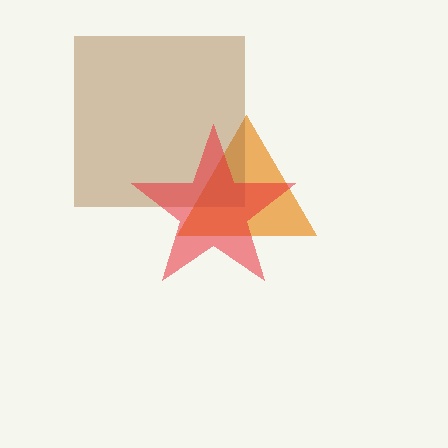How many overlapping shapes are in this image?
There are 3 overlapping shapes in the image.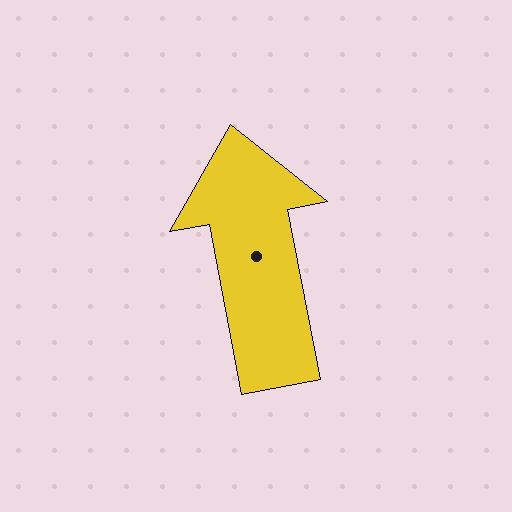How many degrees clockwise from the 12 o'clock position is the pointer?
Approximately 349 degrees.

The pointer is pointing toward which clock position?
Roughly 12 o'clock.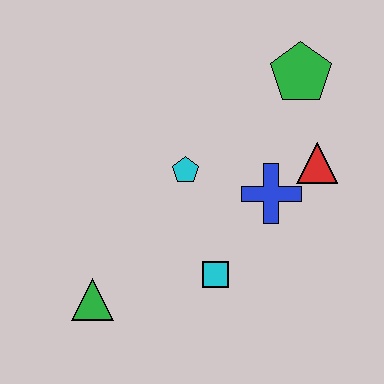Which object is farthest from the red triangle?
The green triangle is farthest from the red triangle.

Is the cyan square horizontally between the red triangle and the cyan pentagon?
Yes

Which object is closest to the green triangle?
The cyan square is closest to the green triangle.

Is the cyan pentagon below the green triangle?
No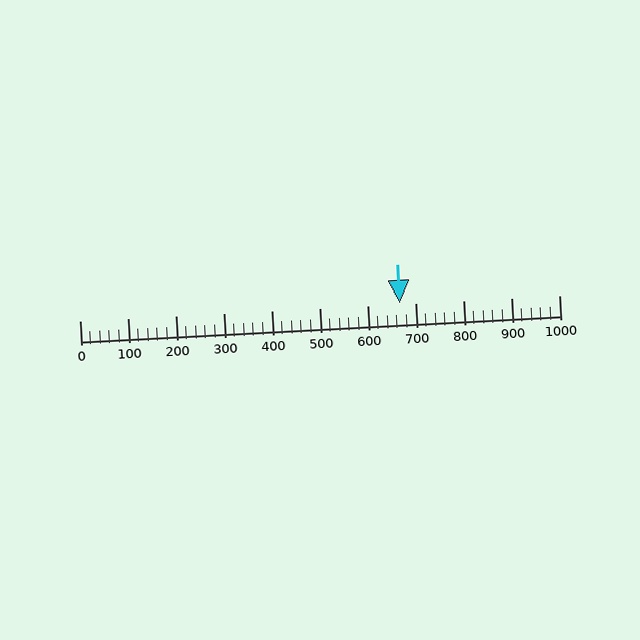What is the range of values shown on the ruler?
The ruler shows values from 0 to 1000.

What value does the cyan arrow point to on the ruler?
The cyan arrow points to approximately 668.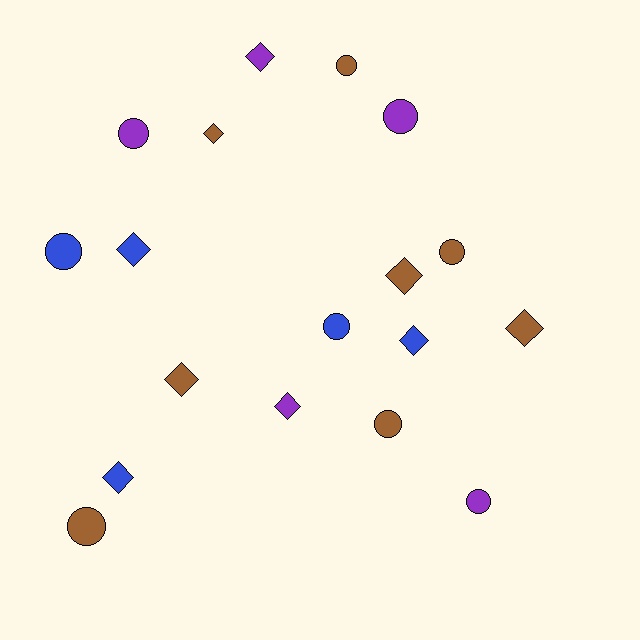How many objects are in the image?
There are 18 objects.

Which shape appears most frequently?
Diamond, with 9 objects.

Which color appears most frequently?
Brown, with 8 objects.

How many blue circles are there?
There are 2 blue circles.